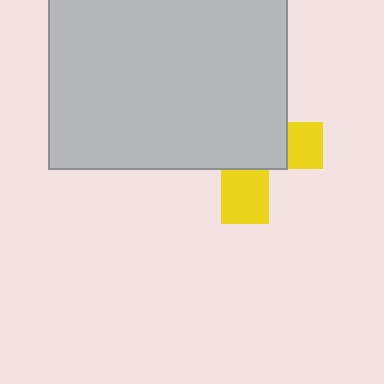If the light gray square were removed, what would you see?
You would see the complete yellow cross.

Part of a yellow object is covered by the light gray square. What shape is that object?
It is a cross.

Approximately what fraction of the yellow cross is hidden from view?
Roughly 66% of the yellow cross is hidden behind the light gray square.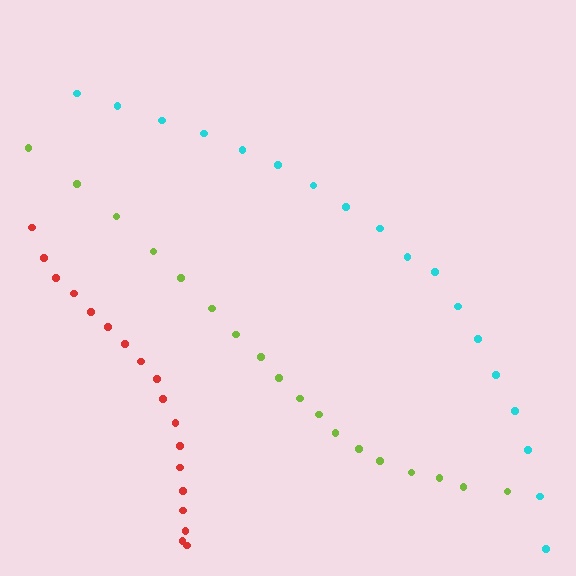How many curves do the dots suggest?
There are 3 distinct paths.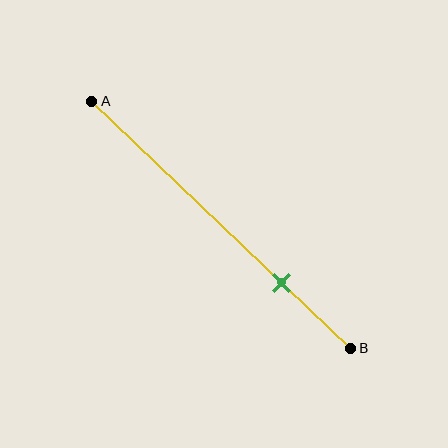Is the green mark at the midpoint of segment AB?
No, the mark is at about 75% from A, not at the 50% midpoint.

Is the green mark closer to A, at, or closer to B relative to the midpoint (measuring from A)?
The green mark is closer to point B than the midpoint of segment AB.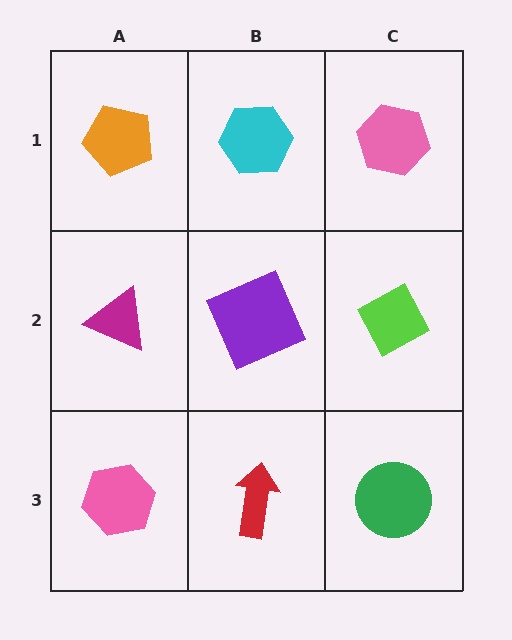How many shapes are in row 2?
3 shapes.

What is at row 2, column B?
A purple square.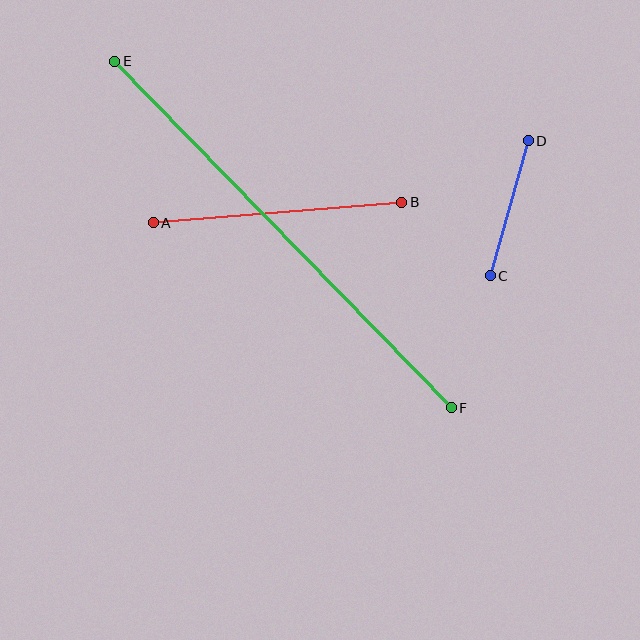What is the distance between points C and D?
The distance is approximately 140 pixels.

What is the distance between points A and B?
The distance is approximately 249 pixels.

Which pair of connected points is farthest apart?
Points E and F are farthest apart.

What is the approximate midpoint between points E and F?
The midpoint is at approximately (283, 235) pixels.